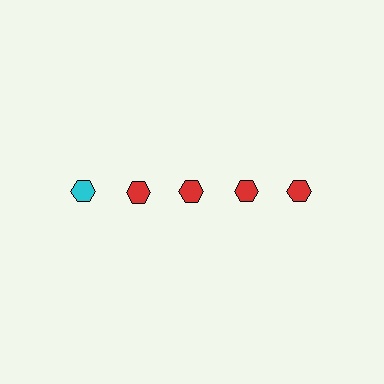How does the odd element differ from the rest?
It has a different color: cyan instead of red.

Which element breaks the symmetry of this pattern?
The cyan hexagon in the top row, leftmost column breaks the symmetry. All other shapes are red hexagons.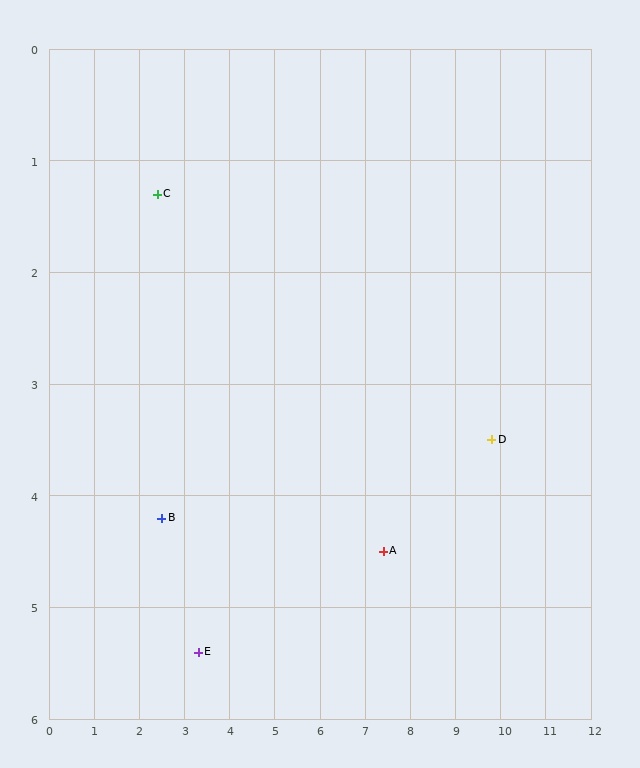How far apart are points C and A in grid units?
Points C and A are about 5.9 grid units apart.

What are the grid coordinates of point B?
Point B is at approximately (2.5, 4.2).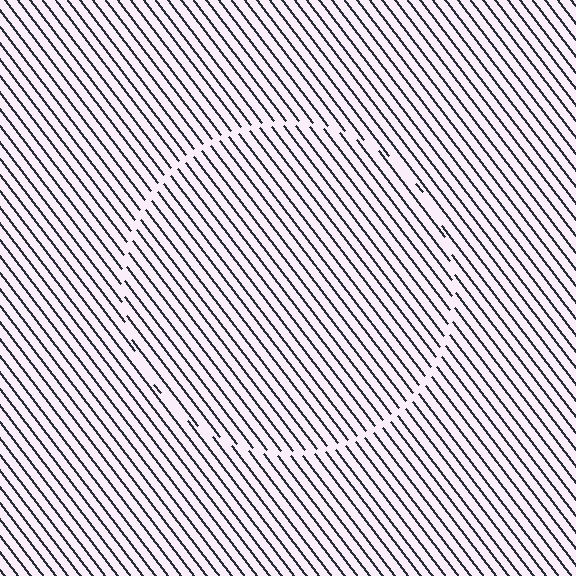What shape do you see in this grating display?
An illusory circle. The interior of the shape contains the same grating, shifted by half a period — the contour is defined by the phase discontinuity where line-ends from the inner and outer gratings abut.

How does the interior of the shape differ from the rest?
The interior of the shape contains the same grating, shifted by half a period — the contour is defined by the phase discontinuity where line-ends from the inner and outer gratings abut.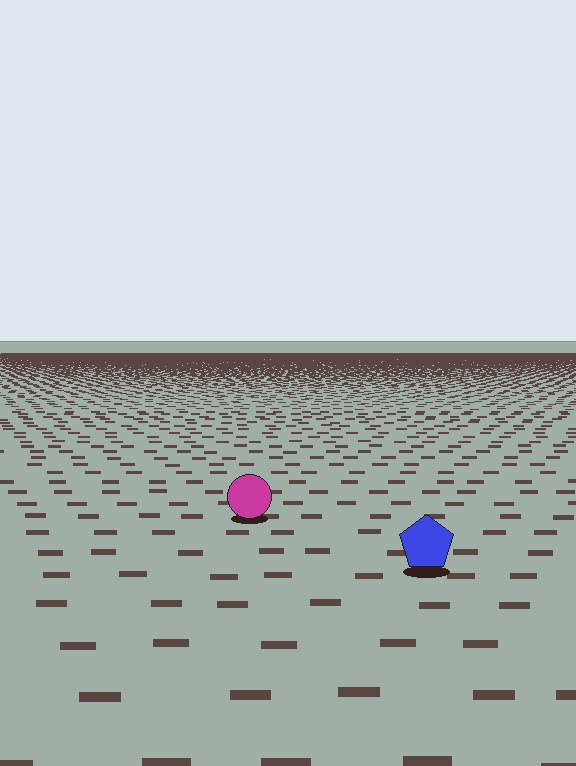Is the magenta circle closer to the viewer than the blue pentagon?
No. The blue pentagon is closer — you can tell from the texture gradient: the ground texture is coarser near it.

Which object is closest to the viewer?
The blue pentagon is closest. The texture marks near it are larger and more spread out.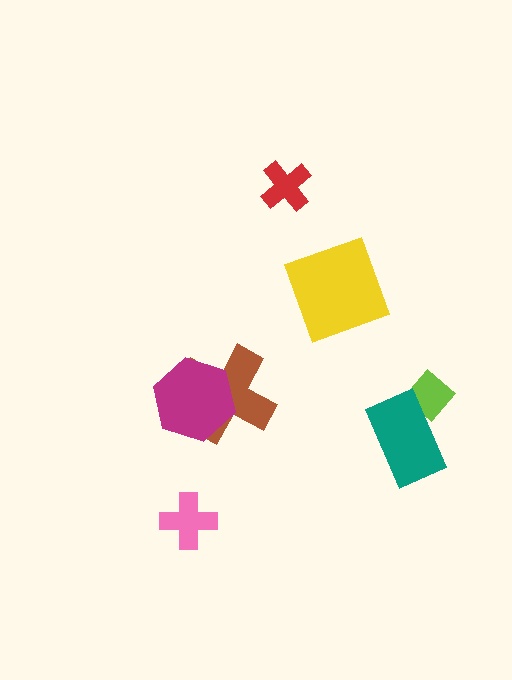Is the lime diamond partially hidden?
Yes, it is partially covered by another shape.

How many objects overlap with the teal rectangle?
1 object overlaps with the teal rectangle.